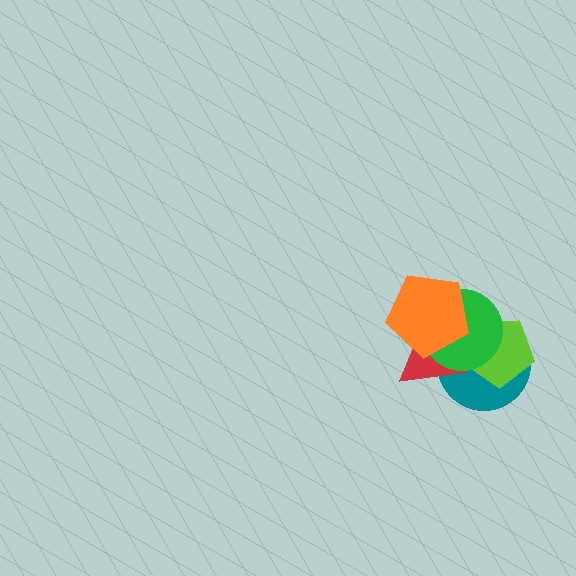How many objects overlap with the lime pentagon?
3 objects overlap with the lime pentagon.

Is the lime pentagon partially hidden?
Yes, it is partially covered by another shape.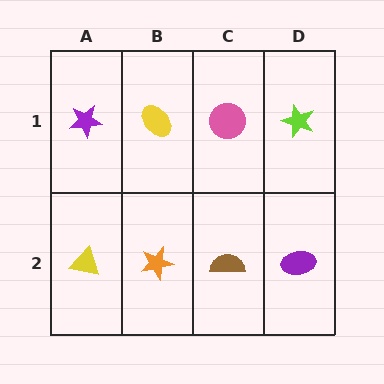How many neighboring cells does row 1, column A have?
2.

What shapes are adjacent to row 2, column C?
A pink circle (row 1, column C), an orange star (row 2, column B), a purple ellipse (row 2, column D).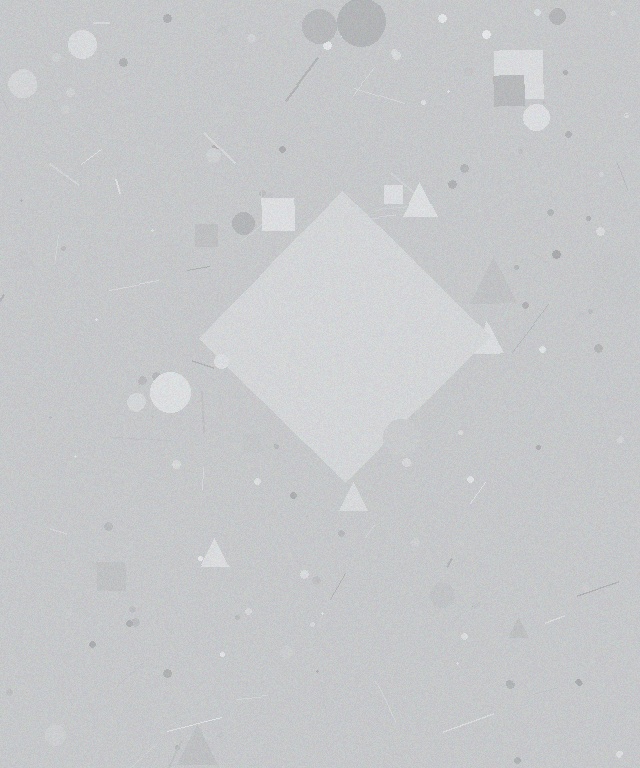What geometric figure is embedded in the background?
A diamond is embedded in the background.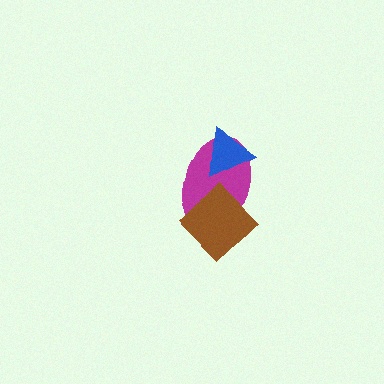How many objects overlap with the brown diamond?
1 object overlaps with the brown diamond.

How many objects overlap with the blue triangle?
1 object overlaps with the blue triangle.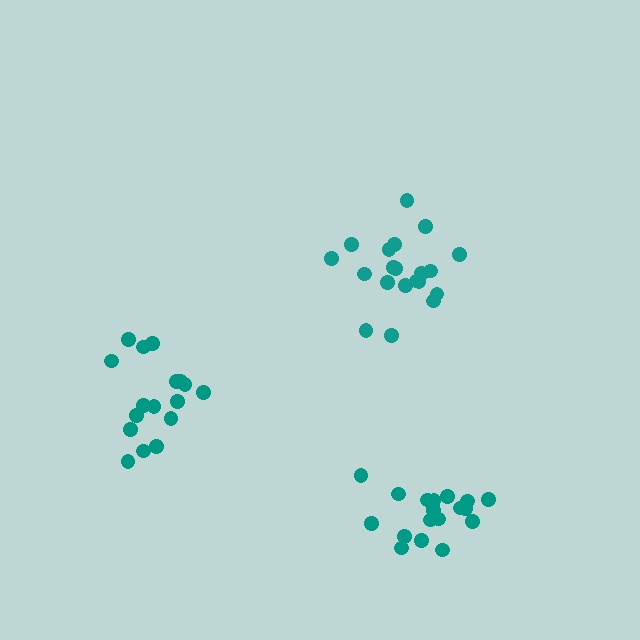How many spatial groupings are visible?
There are 3 spatial groupings.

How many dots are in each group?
Group 1: 20 dots, Group 2: 17 dots, Group 3: 19 dots (56 total).